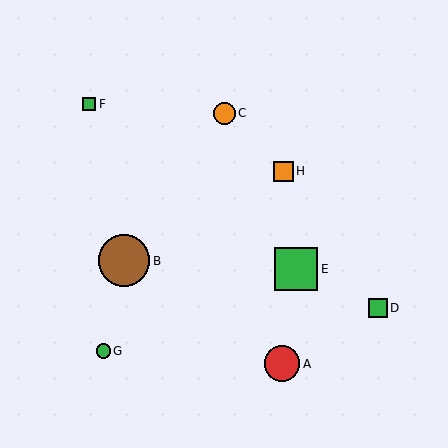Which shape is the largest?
The brown circle (labeled B) is the largest.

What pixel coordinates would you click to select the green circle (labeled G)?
Click at (103, 351) to select the green circle G.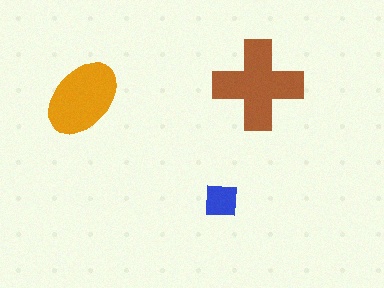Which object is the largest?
The brown cross.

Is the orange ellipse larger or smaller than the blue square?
Larger.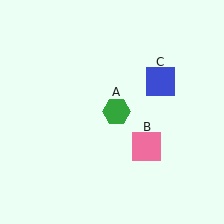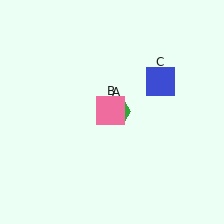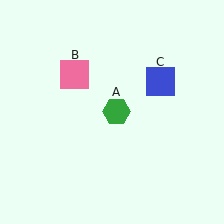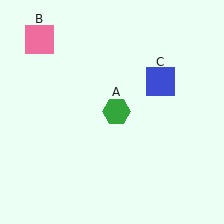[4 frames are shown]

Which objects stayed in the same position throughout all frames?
Green hexagon (object A) and blue square (object C) remained stationary.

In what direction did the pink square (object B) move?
The pink square (object B) moved up and to the left.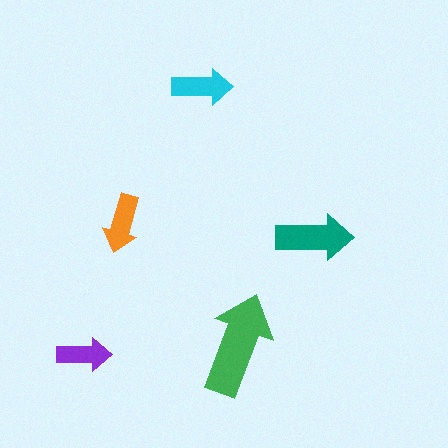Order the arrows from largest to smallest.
the green one, the teal one, the cyan one, the orange one, the purple one.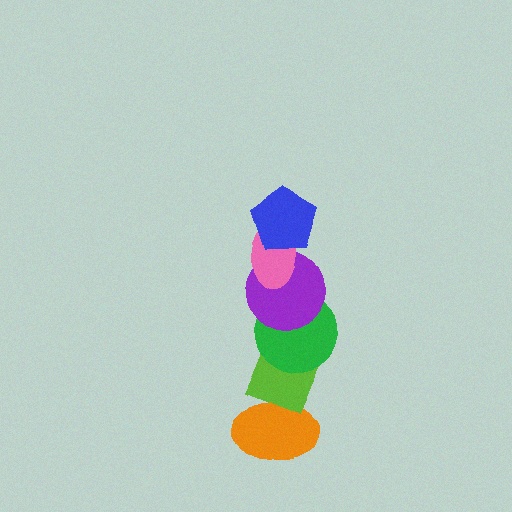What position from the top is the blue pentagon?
The blue pentagon is 1st from the top.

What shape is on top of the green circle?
The purple circle is on top of the green circle.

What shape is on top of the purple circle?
The pink ellipse is on top of the purple circle.